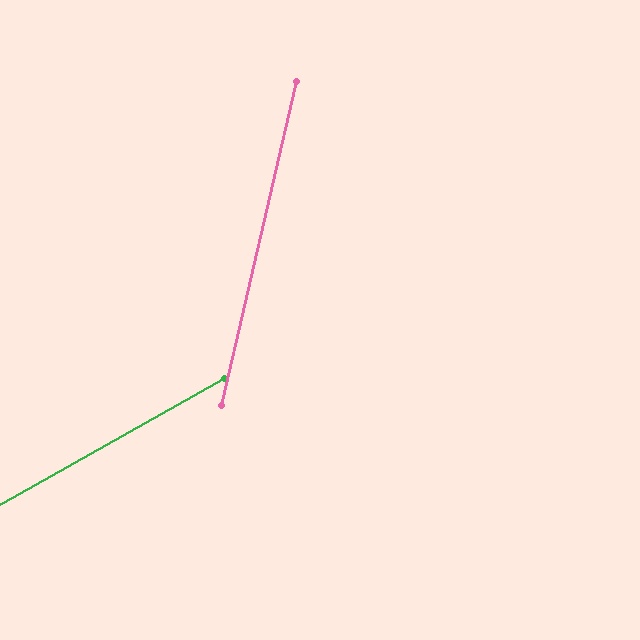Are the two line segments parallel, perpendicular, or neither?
Neither parallel nor perpendicular — they differ by about 48°.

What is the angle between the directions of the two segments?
Approximately 48 degrees.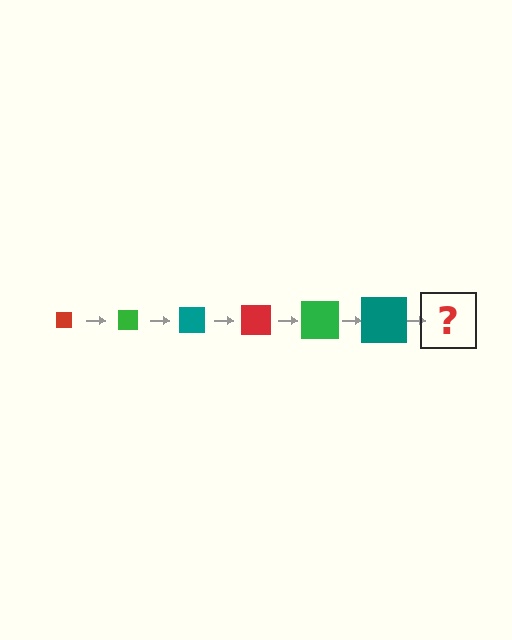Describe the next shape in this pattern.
It should be a red square, larger than the previous one.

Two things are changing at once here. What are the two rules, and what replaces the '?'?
The two rules are that the square grows larger each step and the color cycles through red, green, and teal. The '?' should be a red square, larger than the previous one.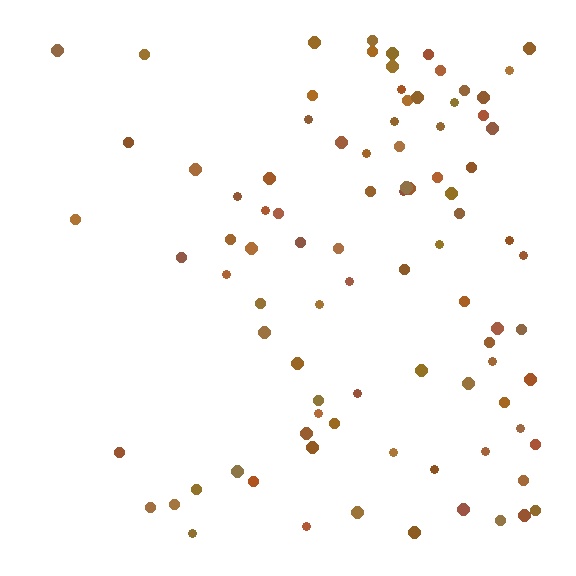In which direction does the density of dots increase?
From left to right, with the right side densest.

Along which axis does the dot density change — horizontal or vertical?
Horizontal.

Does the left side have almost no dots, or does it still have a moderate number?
Still a moderate number, just noticeably fewer than the right.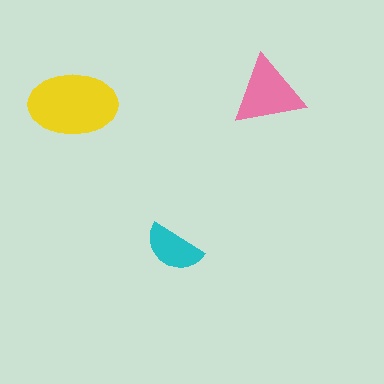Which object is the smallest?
The cyan semicircle.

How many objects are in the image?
There are 3 objects in the image.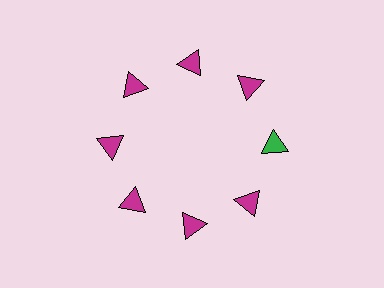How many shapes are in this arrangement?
There are 8 shapes arranged in a ring pattern.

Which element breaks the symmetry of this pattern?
The green triangle at roughly the 3 o'clock position breaks the symmetry. All other shapes are magenta triangles.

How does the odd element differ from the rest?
It has a different color: green instead of magenta.